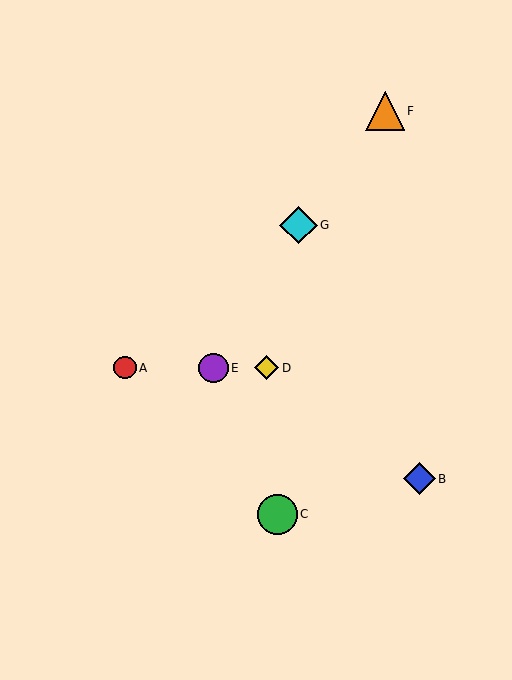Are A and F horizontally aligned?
No, A is at y≈368 and F is at y≈111.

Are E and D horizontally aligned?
Yes, both are at y≈368.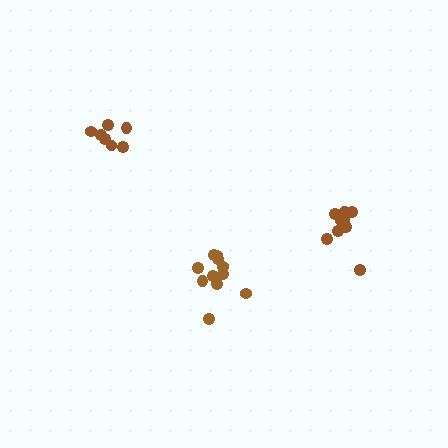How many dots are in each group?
Group 1: 10 dots, Group 2: 7 dots, Group 3: 11 dots (28 total).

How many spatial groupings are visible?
There are 3 spatial groupings.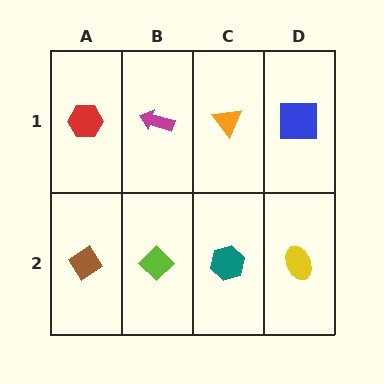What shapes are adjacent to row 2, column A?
A red hexagon (row 1, column A), a lime diamond (row 2, column B).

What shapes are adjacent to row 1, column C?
A teal hexagon (row 2, column C), a magenta arrow (row 1, column B), a blue square (row 1, column D).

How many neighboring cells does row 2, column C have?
3.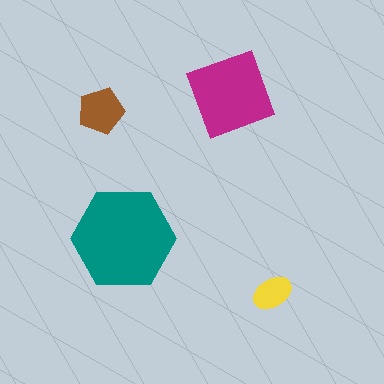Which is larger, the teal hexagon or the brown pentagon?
The teal hexagon.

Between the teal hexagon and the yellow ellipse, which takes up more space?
The teal hexagon.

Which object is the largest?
The teal hexagon.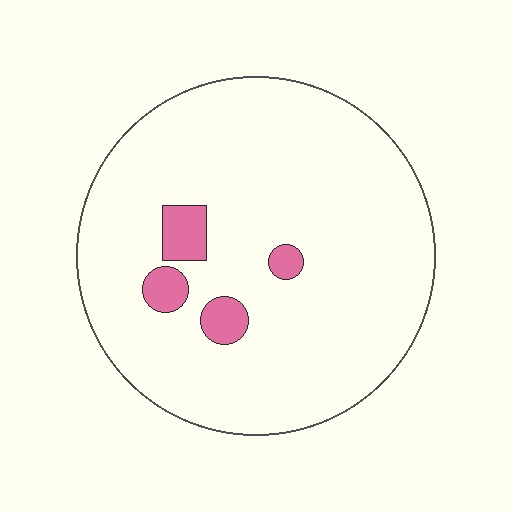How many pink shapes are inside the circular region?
4.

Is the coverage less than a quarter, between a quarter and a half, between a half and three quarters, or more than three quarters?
Less than a quarter.